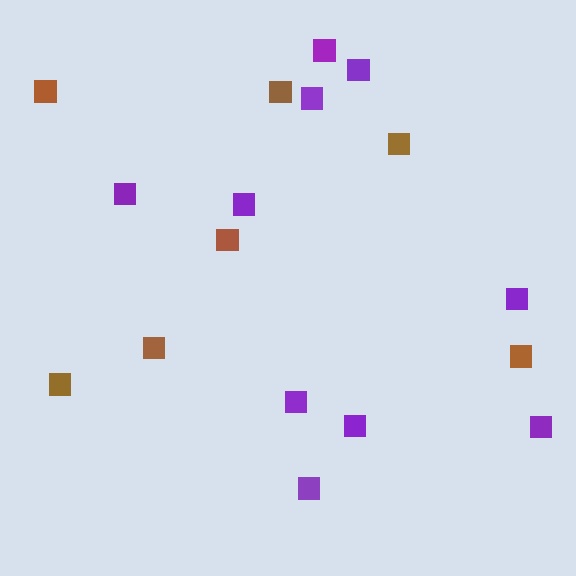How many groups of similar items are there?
There are 2 groups: one group of purple squares (10) and one group of brown squares (7).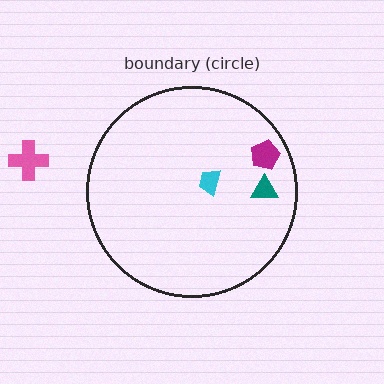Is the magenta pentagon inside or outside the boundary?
Inside.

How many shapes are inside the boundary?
3 inside, 1 outside.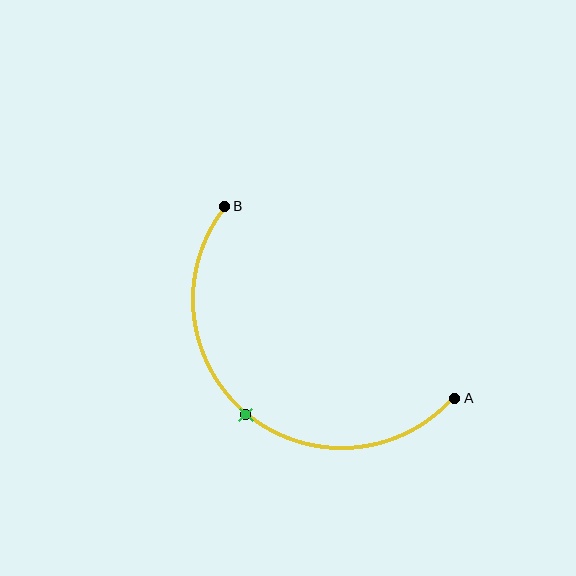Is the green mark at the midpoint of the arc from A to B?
Yes. The green mark lies on the arc at equal arc-length from both A and B — it is the arc midpoint.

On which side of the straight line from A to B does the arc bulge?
The arc bulges below and to the left of the straight line connecting A and B.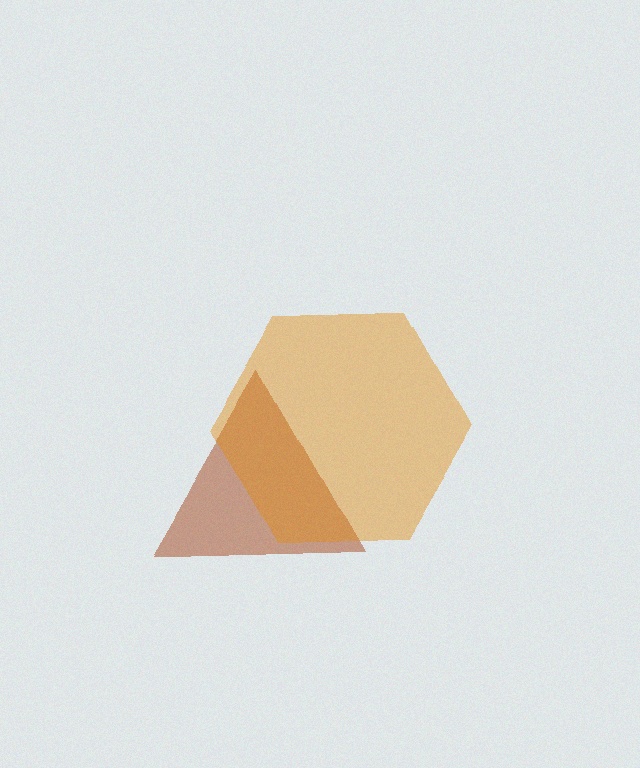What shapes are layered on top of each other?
The layered shapes are: a brown triangle, an orange hexagon.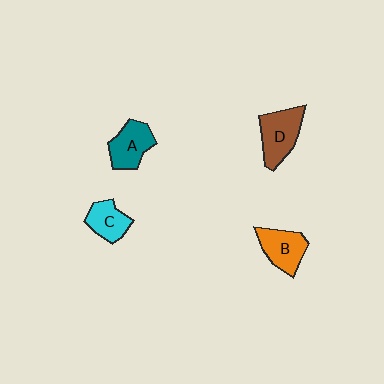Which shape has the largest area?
Shape D (brown).